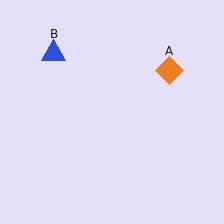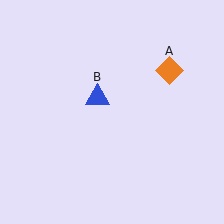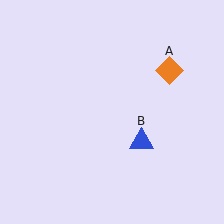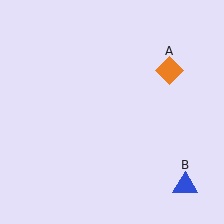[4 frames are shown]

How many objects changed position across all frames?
1 object changed position: blue triangle (object B).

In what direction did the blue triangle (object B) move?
The blue triangle (object B) moved down and to the right.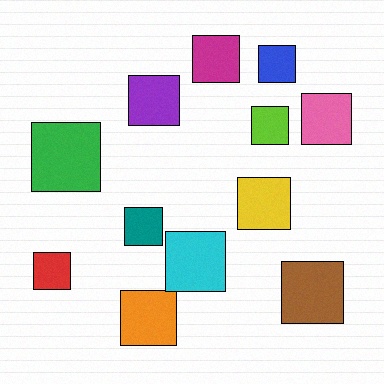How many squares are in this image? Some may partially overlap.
There are 12 squares.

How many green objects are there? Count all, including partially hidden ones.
There is 1 green object.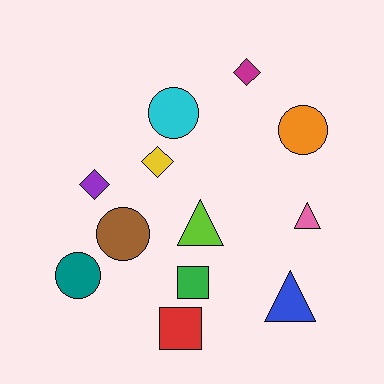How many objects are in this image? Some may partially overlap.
There are 12 objects.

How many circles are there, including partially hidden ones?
There are 4 circles.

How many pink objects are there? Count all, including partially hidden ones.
There is 1 pink object.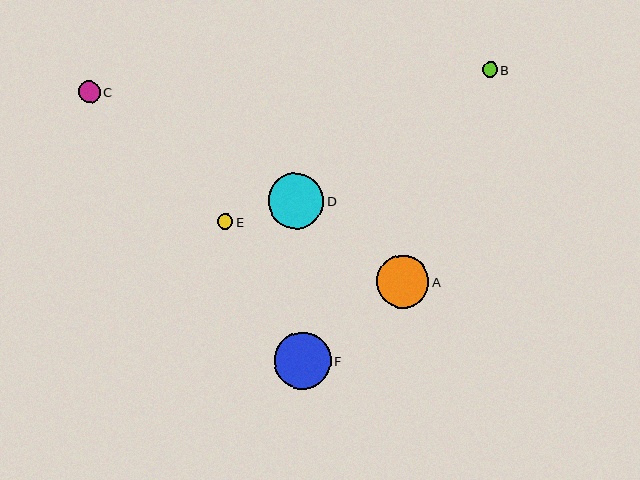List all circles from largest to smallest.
From largest to smallest: F, D, A, C, E, B.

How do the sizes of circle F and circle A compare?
Circle F and circle A are approximately the same size.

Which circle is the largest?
Circle F is the largest with a size of approximately 57 pixels.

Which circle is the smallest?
Circle B is the smallest with a size of approximately 15 pixels.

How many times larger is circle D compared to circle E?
Circle D is approximately 3.6 times the size of circle E.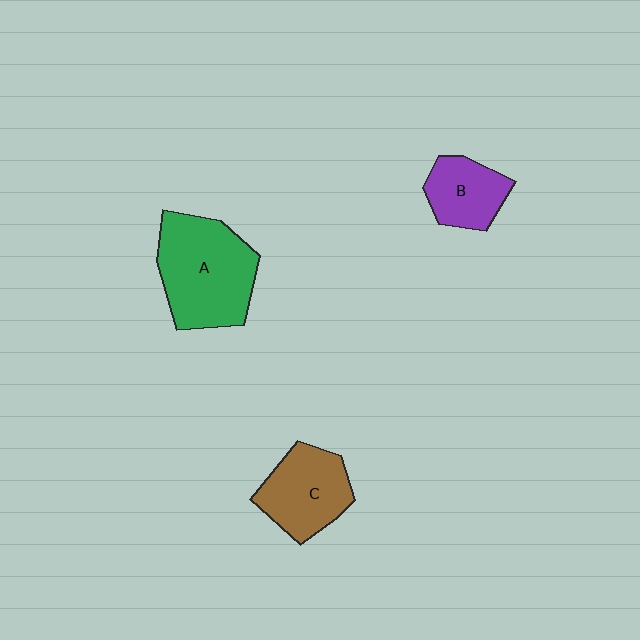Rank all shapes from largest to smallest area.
From largest to smallest: A (green), C (brown), B (purple).